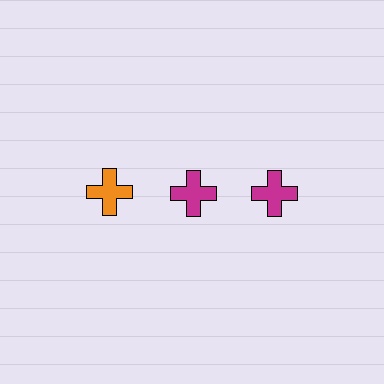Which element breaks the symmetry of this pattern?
The orange cross in the top row, leftmost column breaks the symmetry. All other shapes are magenta crosses.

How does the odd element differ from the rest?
It has a different color: orange instead of magenta.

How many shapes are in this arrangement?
There are 3 shapes arranged in a grid pattern.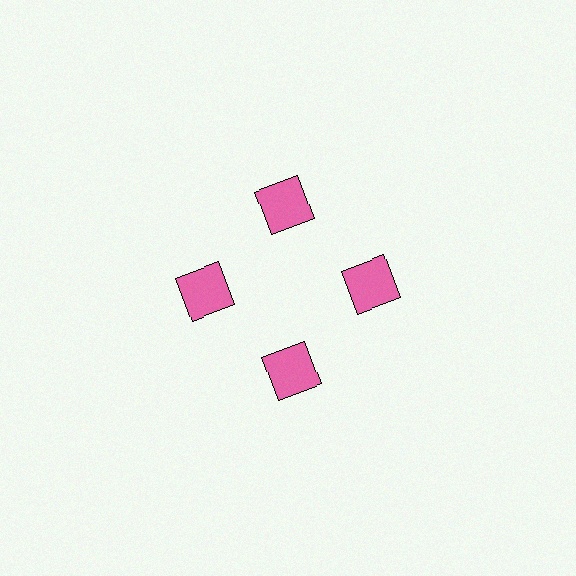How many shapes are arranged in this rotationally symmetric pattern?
There are 4 shapes, arranged in 4 groups of 1.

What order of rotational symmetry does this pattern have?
This pattern has 4-fold rotational symmetry.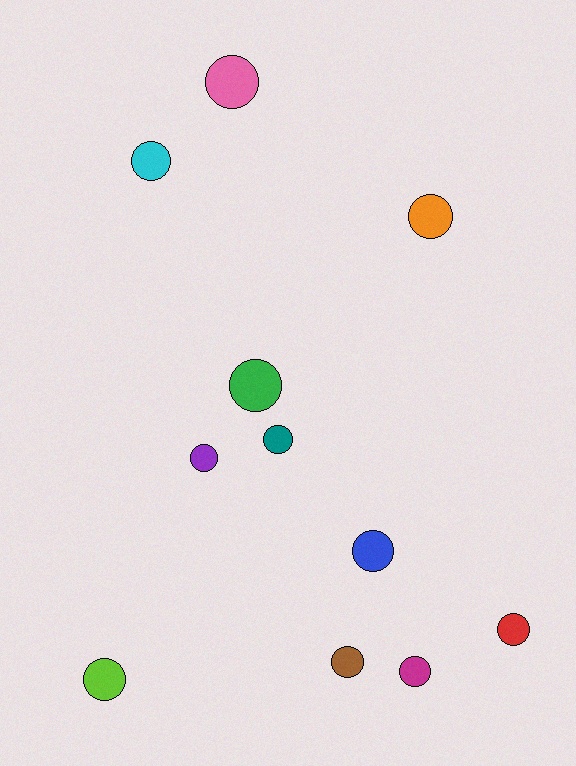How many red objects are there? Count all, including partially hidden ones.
There is 1 red object.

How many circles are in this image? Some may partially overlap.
There are 11 circles.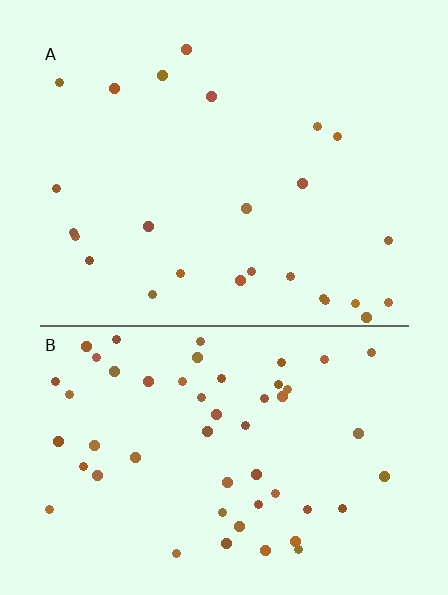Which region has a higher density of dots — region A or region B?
B (the bottom).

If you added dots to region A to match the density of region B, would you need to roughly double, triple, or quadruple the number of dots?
Approximately double.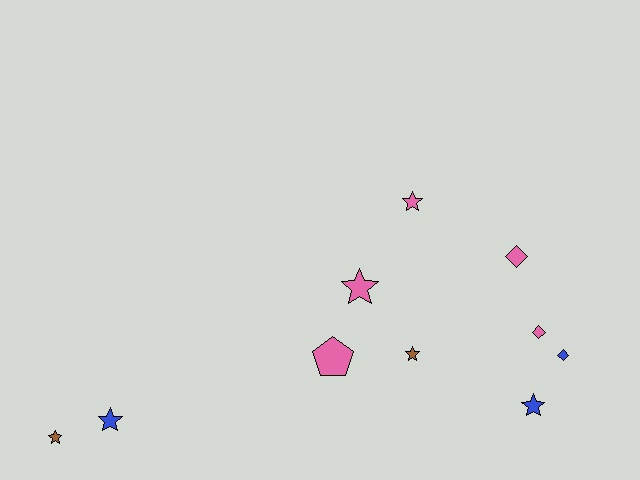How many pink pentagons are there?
There is 1 pink pentagon.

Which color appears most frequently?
Pink, with 5 objects.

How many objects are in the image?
There are 10 objects.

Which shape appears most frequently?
Star, with 6 objects.